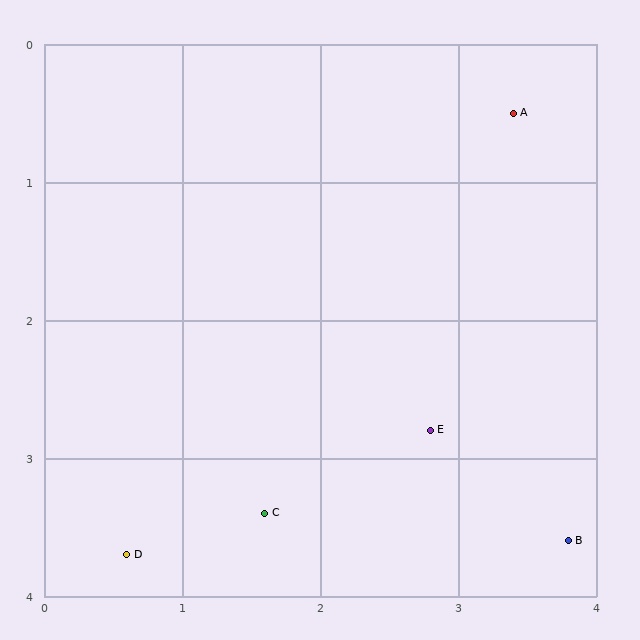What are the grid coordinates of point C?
Point C is at approximately (1.6, 3.4).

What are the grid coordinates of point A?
Point A is at approximately (3.4, 0.5).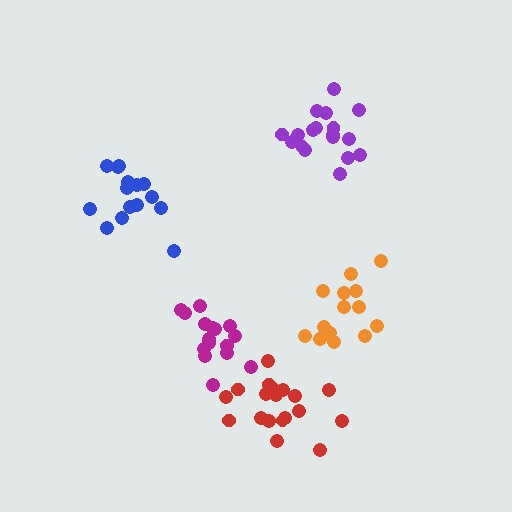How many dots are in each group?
Group 1: 15 dots, Group 2: 16 dots, Group 3: 19 dots, Group 4: 16 dots, Group 5: 18 dots (84 total).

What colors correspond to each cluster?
The clusters are colored: orange, blue, red, magenta, purple.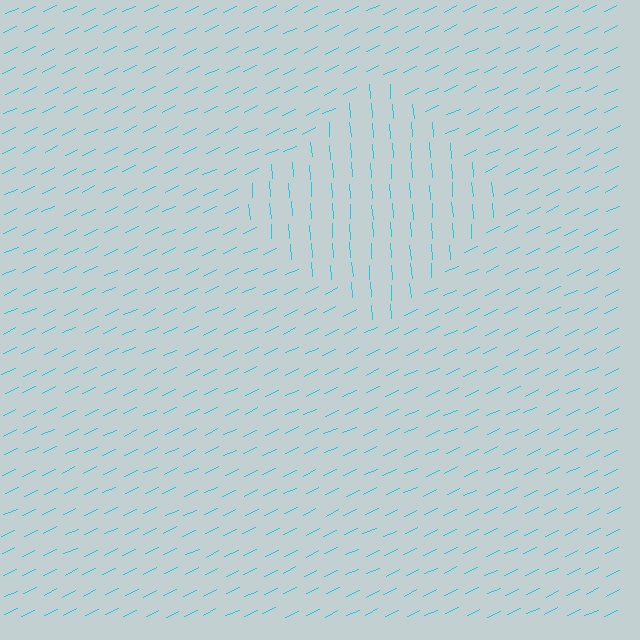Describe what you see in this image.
The image is filled with small cyan line segments. A diamond region in the image has lines oriented differently from the surrounding lines, creating a visible texture boundary.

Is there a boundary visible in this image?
Yes, there is a texture boundary formed by a change in line orientation.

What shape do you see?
I see a diamond.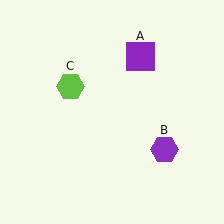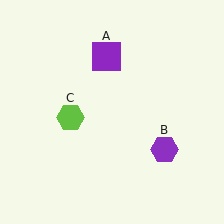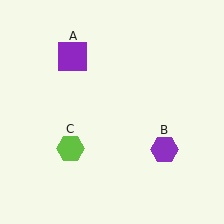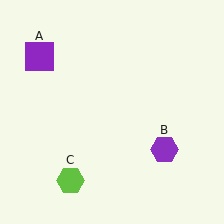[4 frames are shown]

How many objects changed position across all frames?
2 objects changed position: purple square (object A), lime hexagon (object C).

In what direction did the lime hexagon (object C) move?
The lime hexagon (object C) moved down.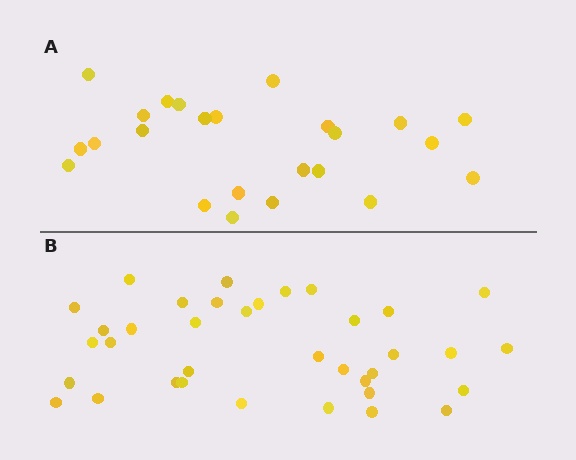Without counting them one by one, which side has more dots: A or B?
Region B (the bottom region) has more dots.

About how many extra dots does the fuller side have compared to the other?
Region B has roughly 12 or so more dots than region A.